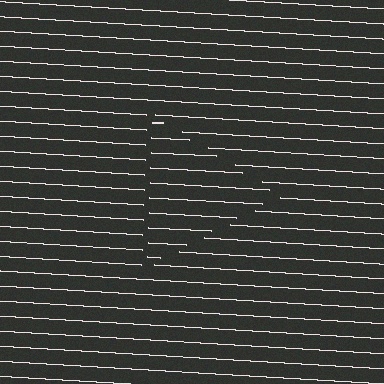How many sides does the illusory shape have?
3 sides — the line-ends trace a triangle.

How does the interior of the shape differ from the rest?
The interior of the shape contains the same grating, shifted by half a period — the contour is defined by the phase discontinuity where line-ends from the inner and outer gratings abut.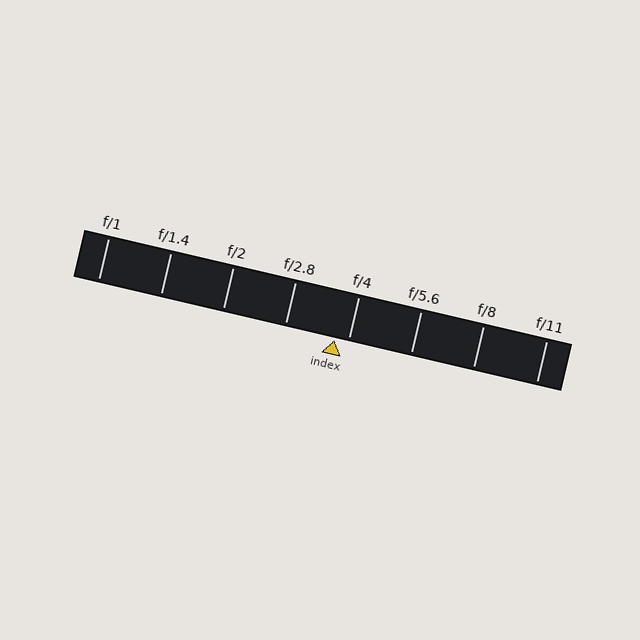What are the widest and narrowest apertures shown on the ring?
The widest aperture shown is f/1 and the narrowest is f/11.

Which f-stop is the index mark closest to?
The index mark is closest to f/4.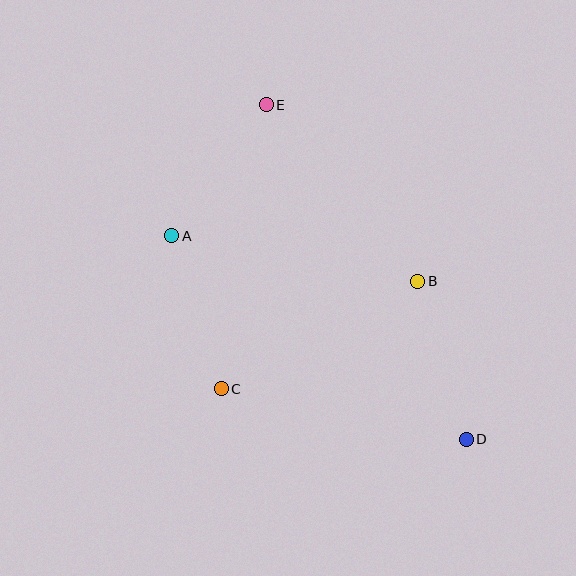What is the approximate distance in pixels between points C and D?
The distance between C and D is approximately 250 pixels.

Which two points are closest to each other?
Points A and C are closest to each other.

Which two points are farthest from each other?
Points D and E are farthest from each other.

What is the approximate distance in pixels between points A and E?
The distance between A and E is approximately 161 pixels.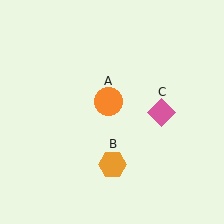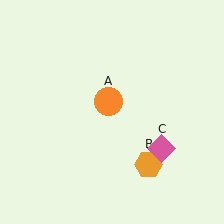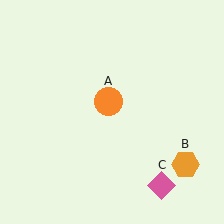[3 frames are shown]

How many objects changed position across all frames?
2 objects changed position: orange hexagon (object B), pink diamond (object C).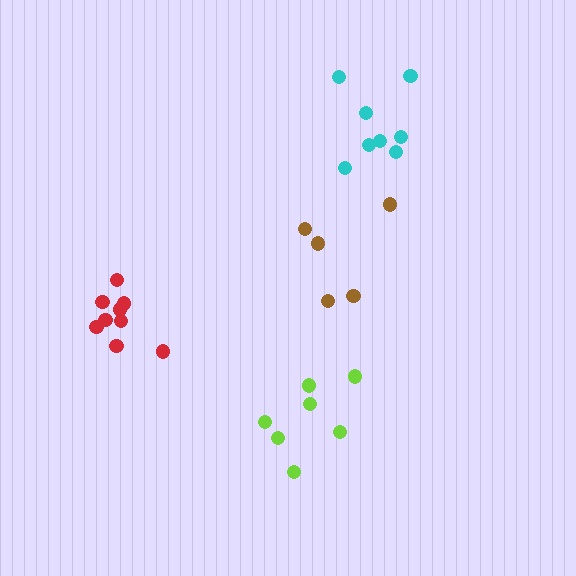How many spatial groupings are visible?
There are 4 spatial groupings.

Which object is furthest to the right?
The cyan cluster is rightmost.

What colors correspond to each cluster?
The clusters are colored: lime, red, brown, cyan.